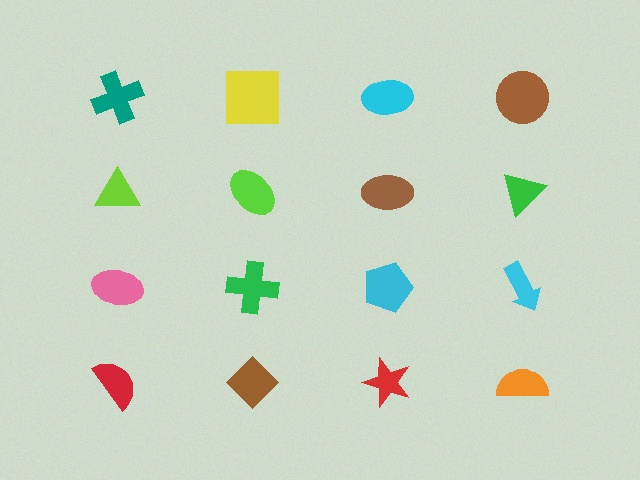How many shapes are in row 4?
4 shapes.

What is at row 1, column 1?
A teal cross.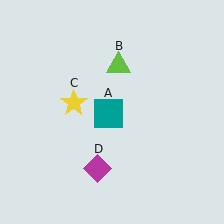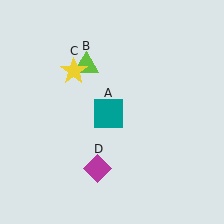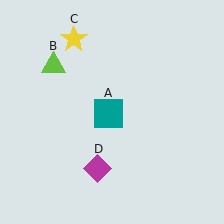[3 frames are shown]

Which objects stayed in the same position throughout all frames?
Teal square (object A) and magenta diamond (object D) remained stationary.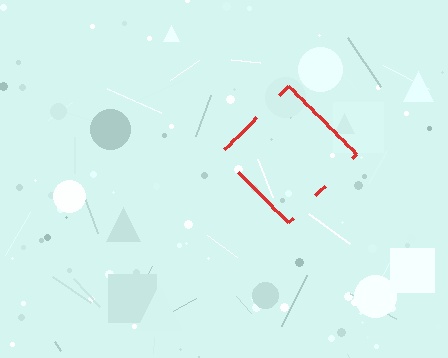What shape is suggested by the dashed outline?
The dashed outline suggests a diamond.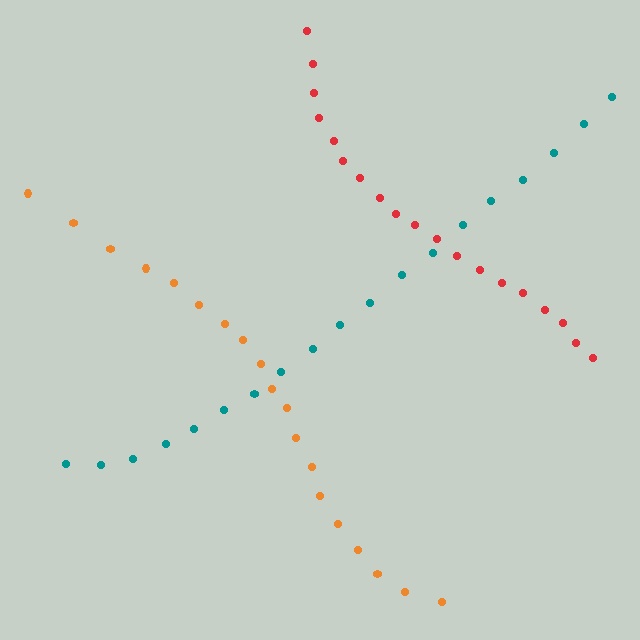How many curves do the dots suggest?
There are 3 distinct paths.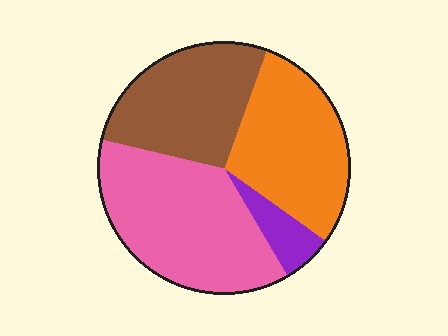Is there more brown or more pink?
Pink.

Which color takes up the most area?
Pink, at roughly 35%.